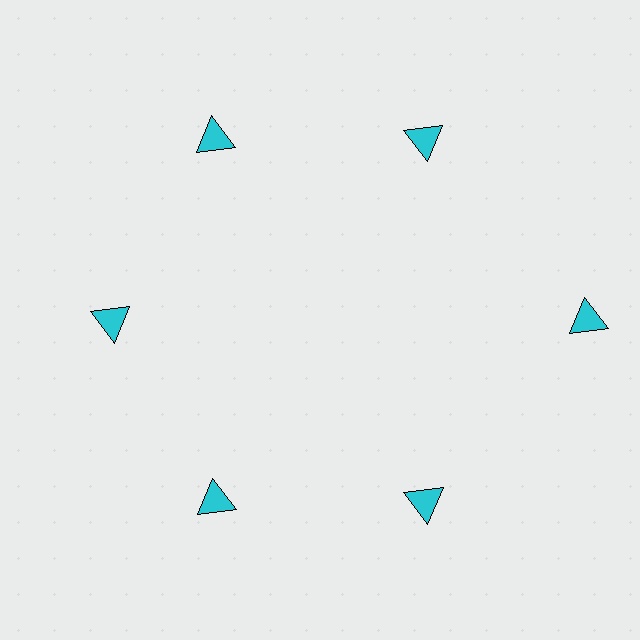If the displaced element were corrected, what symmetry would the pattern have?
It would have 6-fold rotational symmetry — the pattern would map onto itself every 60 degrees.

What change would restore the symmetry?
The symmetry would be restored by moving it inward, back onto the ring so that all 6 triangles sit at equal angles and equal distance from the center.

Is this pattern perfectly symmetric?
No. The 6 cyan triangles are arranged in a ring, but one element near the 3 o'clock position is pushed outward from the center, breaking the 6-fold rotational symmetry.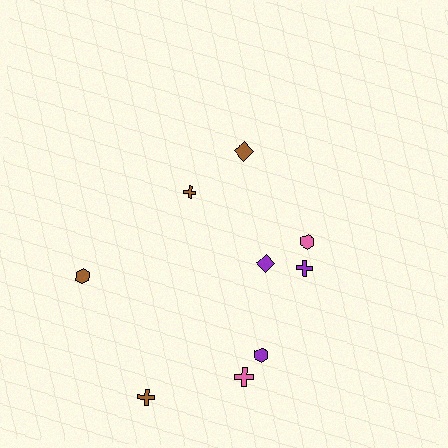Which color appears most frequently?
Brown, with 4 objects.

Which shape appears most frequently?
Cross, with 4 objects.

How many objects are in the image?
There are 9 objects.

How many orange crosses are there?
There are no orange crosses.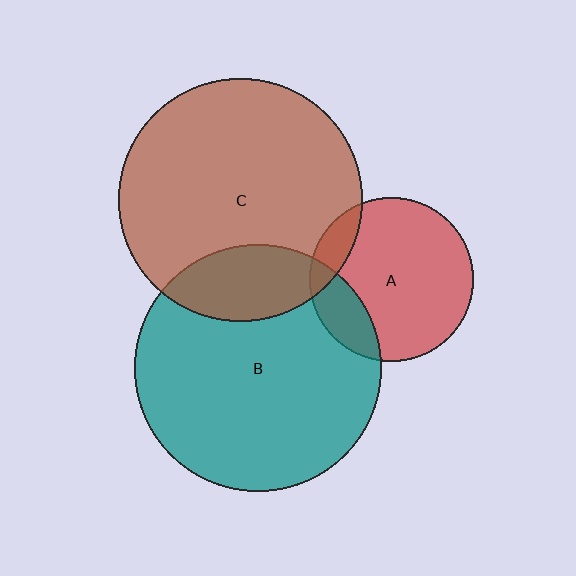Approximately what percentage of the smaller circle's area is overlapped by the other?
Approximately 20%.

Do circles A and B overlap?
Yes.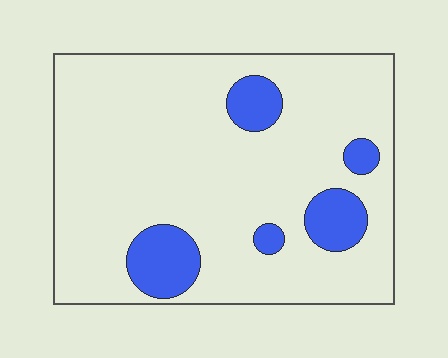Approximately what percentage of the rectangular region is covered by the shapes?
Approximately 15%.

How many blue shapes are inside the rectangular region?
5.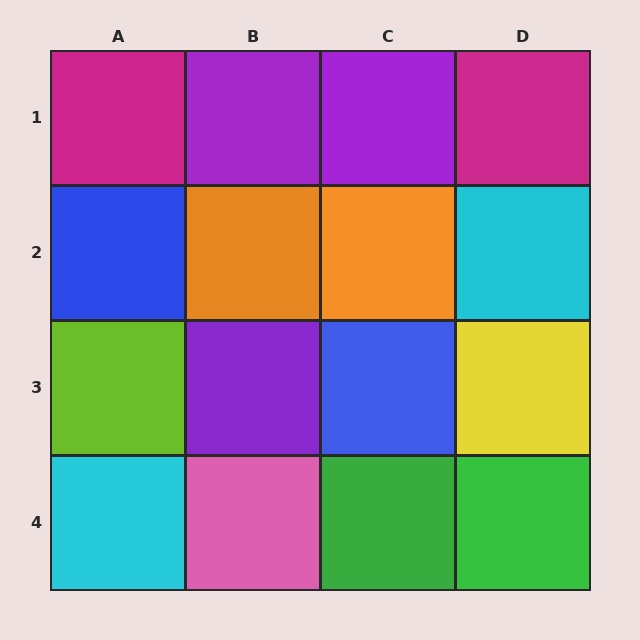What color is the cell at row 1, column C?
Purple.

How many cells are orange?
2 cells are orange.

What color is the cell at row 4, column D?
Green.